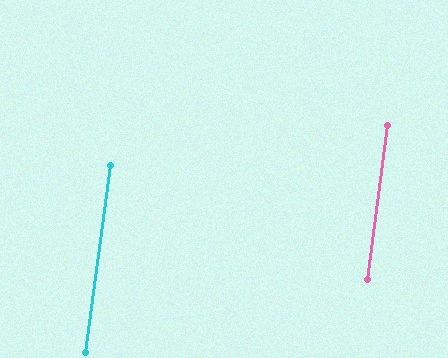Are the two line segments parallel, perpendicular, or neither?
Parallel — their directions differ by only 0.3°.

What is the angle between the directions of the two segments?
Approximately 0 degrees.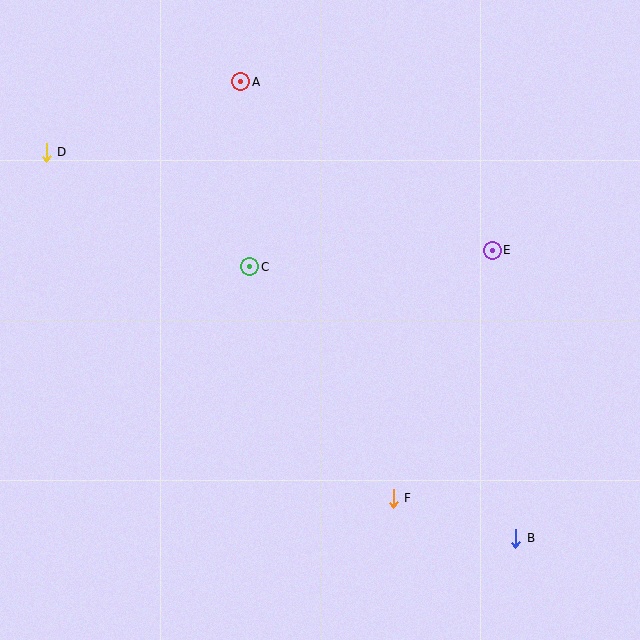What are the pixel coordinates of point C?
Point C is at (250, 267).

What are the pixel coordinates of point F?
Point F is at (393, 498).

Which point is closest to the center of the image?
Point C at (250, 267) is closest to the center.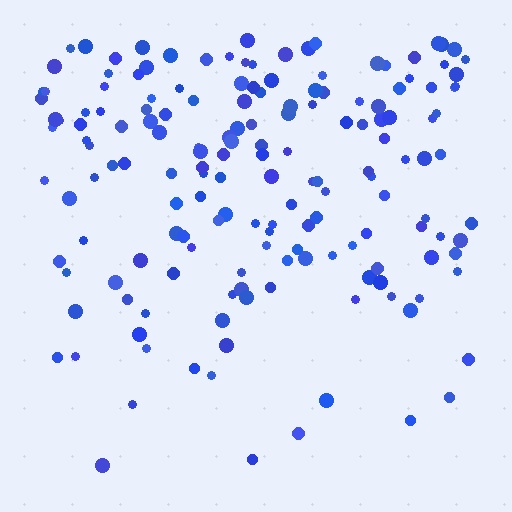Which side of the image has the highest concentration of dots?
The top.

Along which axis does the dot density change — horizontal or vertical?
Vertical.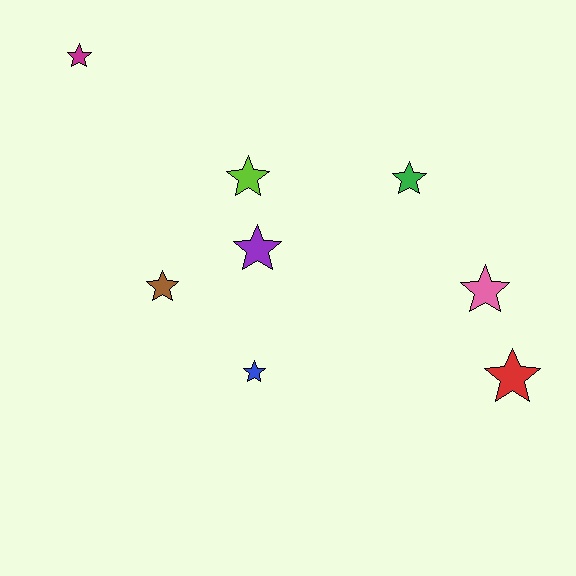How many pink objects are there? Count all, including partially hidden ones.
There is 1 pink object.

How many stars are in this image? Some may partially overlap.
There are 8 stars.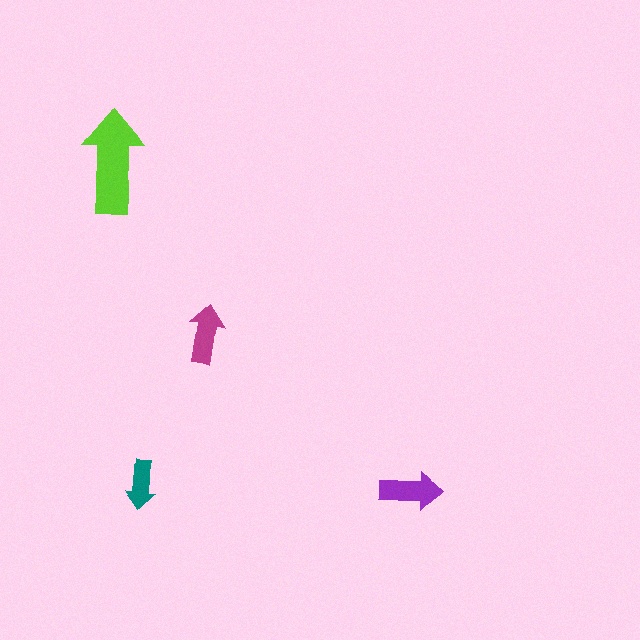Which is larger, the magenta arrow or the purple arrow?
The purple one.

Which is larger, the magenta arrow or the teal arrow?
The magenta one.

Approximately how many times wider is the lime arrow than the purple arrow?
About 1.5 times wider.